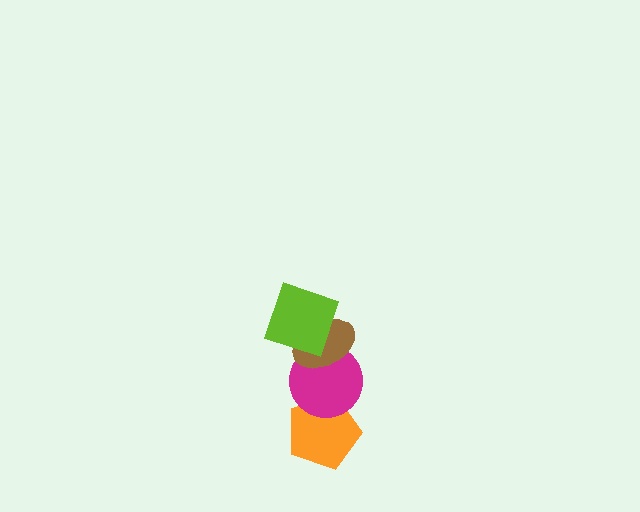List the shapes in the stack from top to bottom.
From top to bottom: the lime square, the brown ellipse, the magenta circle, the orange pentagon.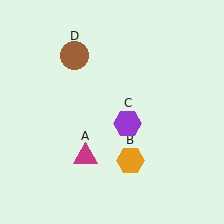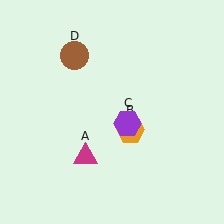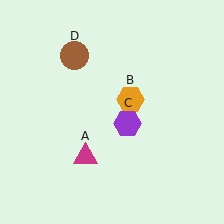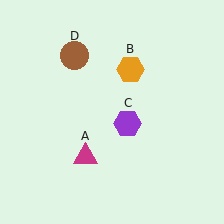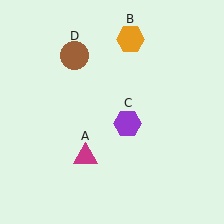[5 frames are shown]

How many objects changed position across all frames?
1 object changed position: orange hexagon (object B).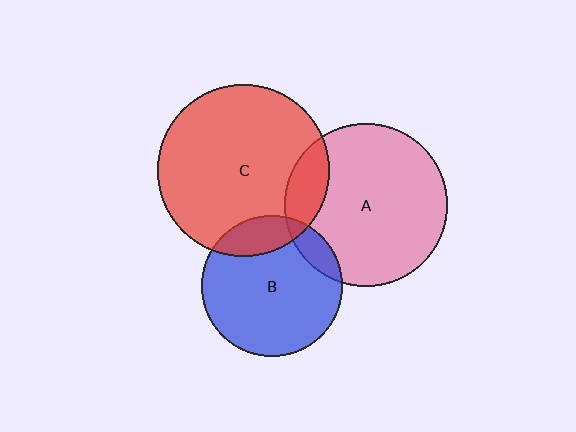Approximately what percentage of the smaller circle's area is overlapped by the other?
Approximately 15%.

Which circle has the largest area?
Circle C (red).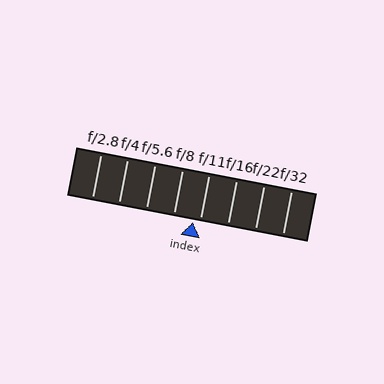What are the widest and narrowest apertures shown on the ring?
The widest aperture shown is f/2.8 and the narrowest is f/32.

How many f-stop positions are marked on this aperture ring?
There are 8 f-stop positions marked.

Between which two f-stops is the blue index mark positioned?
The index mark is between f/8 and f/11.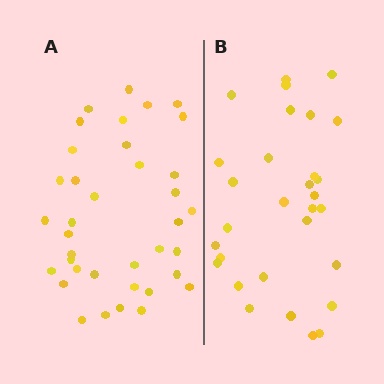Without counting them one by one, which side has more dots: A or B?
Region A (the left region) has more dots.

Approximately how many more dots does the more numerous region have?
Region A has roughly 8 or so more dots than region B.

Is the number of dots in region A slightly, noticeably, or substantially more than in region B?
Region A has only slightly more — the two regions are fairly close. The ratio is roughly 1.2 to 1.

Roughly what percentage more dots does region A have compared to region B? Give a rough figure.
About 25% more.